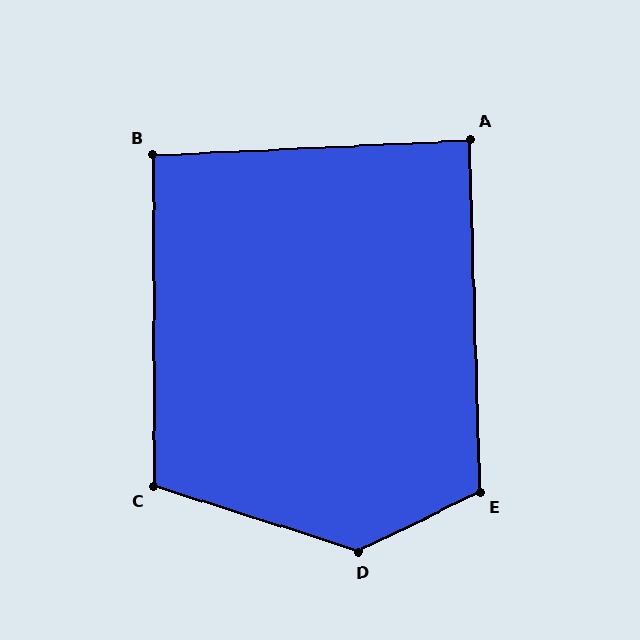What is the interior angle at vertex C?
Approximately 108 degrees (obtuse).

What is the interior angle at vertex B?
Approximately 93 degrees (approximately right).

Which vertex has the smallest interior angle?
A, at approximately 89 degrees.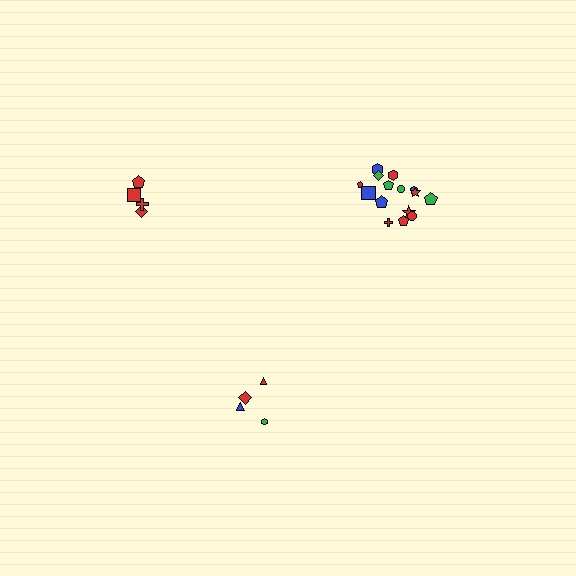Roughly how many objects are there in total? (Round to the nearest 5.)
Roughly 25 objects in total.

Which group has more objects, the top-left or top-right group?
The top-right group.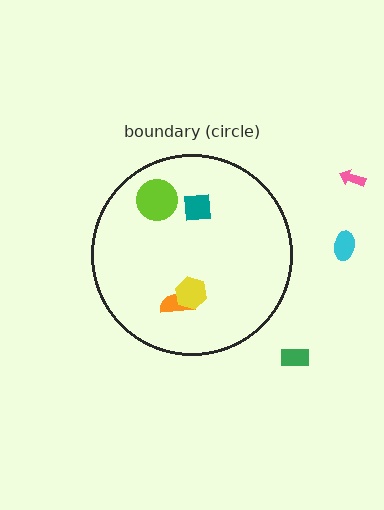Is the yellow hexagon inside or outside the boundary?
Inside.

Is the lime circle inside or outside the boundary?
Inside.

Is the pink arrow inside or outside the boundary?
Outside.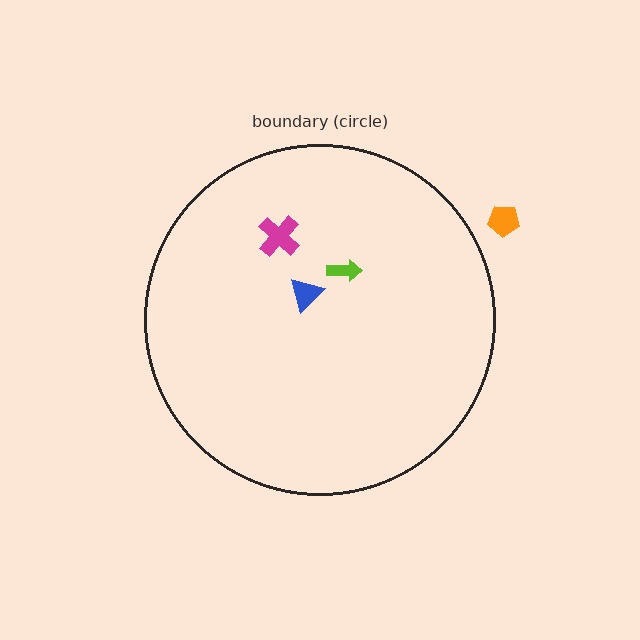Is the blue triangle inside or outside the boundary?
Inside.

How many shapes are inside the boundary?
3 inside, 1 outside.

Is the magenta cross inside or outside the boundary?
Inside.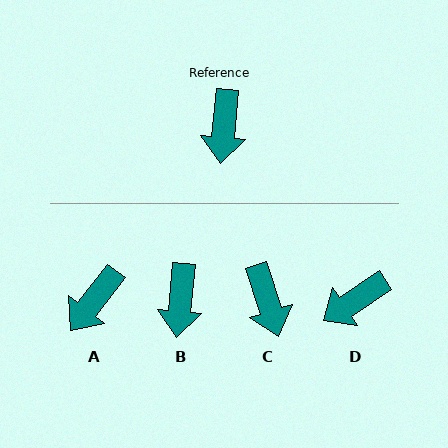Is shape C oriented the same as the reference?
No, it is off by about 23 degrees.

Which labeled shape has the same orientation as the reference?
B.